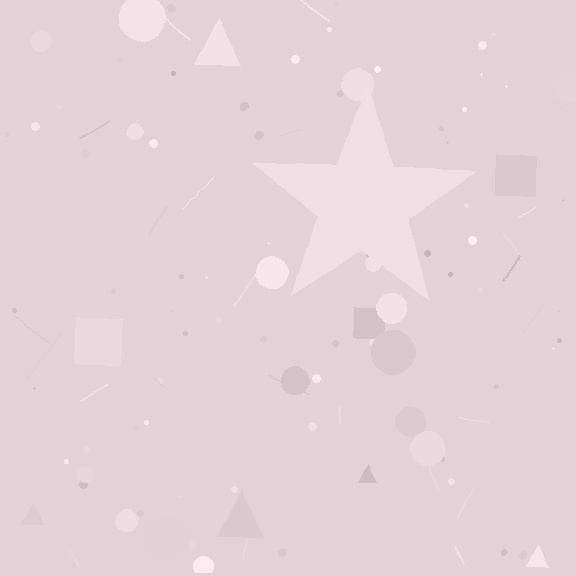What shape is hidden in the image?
A star is hidden in the image.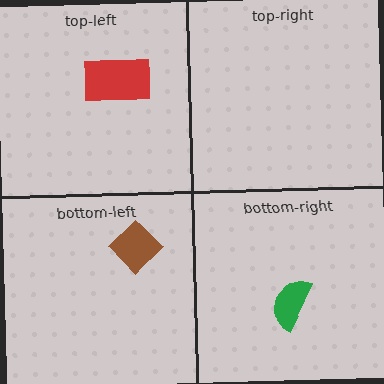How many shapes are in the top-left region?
1.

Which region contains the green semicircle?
The bottom-right region.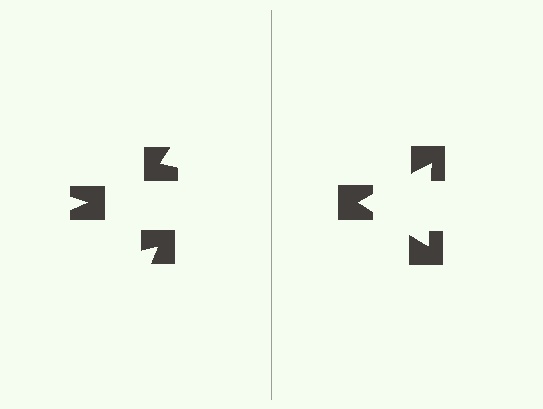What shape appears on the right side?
An illusory triangle.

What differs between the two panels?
The notched squares are positioned identically on both sides; only the wedge orientations differ. On the right they align to a triangle; on the left they are misaligned.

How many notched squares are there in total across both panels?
6 — 3 on each side.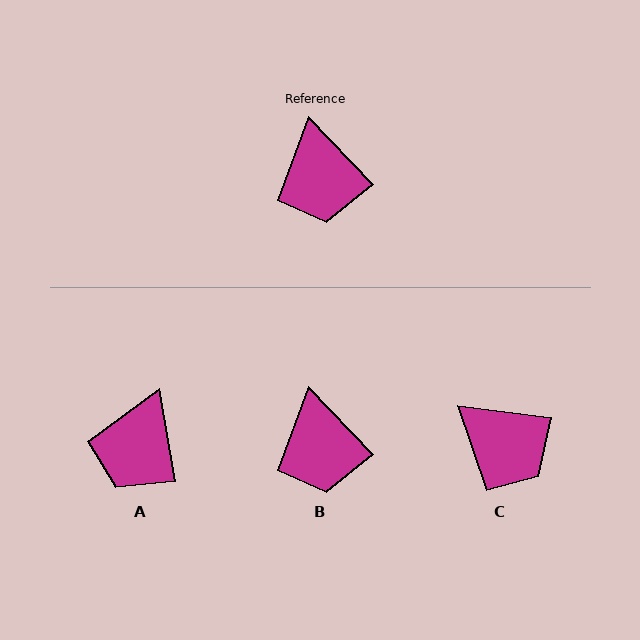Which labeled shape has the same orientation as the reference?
B.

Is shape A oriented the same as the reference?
No, it is off by about 34 degrees.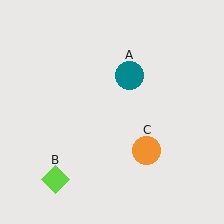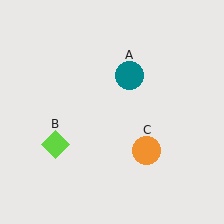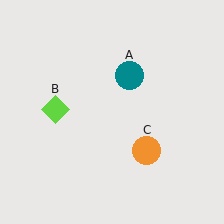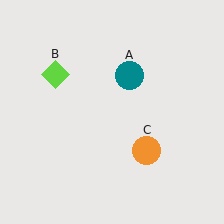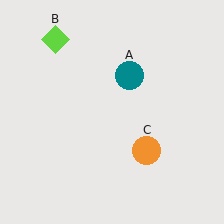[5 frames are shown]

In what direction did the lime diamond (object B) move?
The lime diamond (object B) moved up.